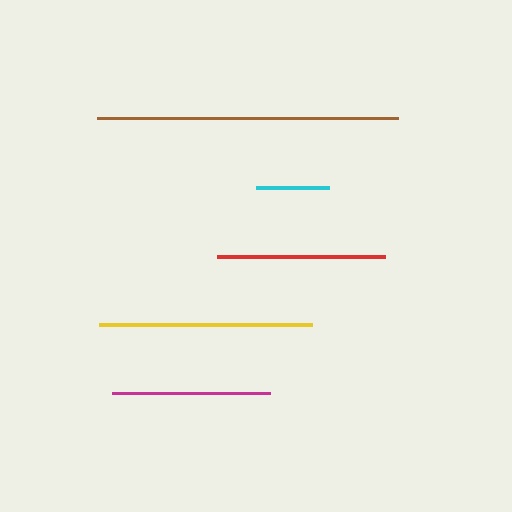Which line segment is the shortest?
The cyan line is the shortest at approximately 73 pixels.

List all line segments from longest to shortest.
From longest to shortest: brown, yellow, red, magenta, cyan.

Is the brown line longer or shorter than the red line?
The brown line is longer than the red line.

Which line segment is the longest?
The brown line is the longest at approximately 301 pixels.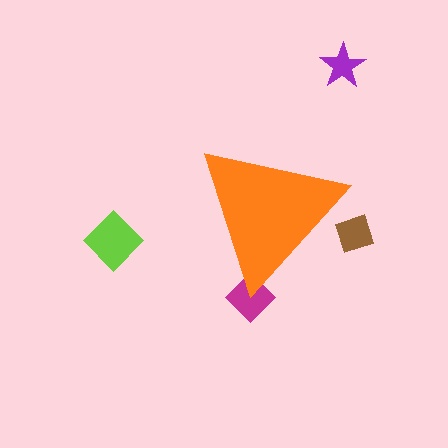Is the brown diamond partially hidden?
Yes, the brown diamond is partially hidden behind the orange triangle.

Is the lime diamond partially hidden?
No, the lime diamond is fully visible.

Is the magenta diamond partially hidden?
Yes, the magenta diamond is partially hidden behind the orange triangle.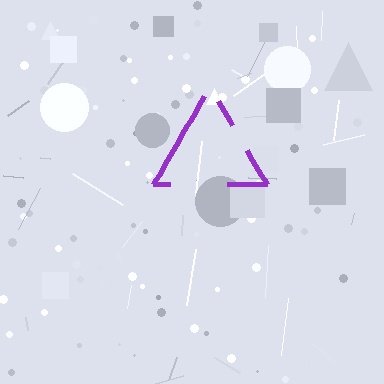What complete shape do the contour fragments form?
The contour fragments form a triangle.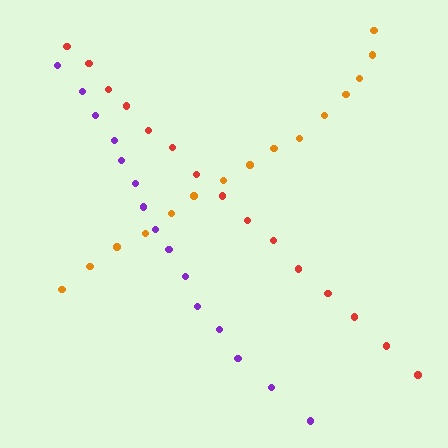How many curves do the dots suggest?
There are 3 distinct paths.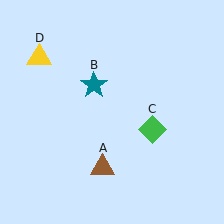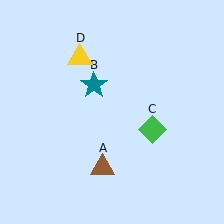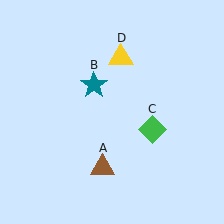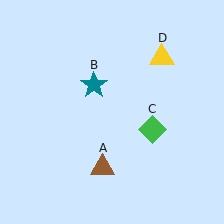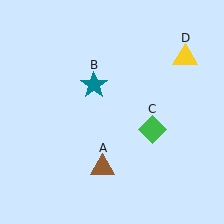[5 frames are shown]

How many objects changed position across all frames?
1 object changed position: yellow triangle (object D).